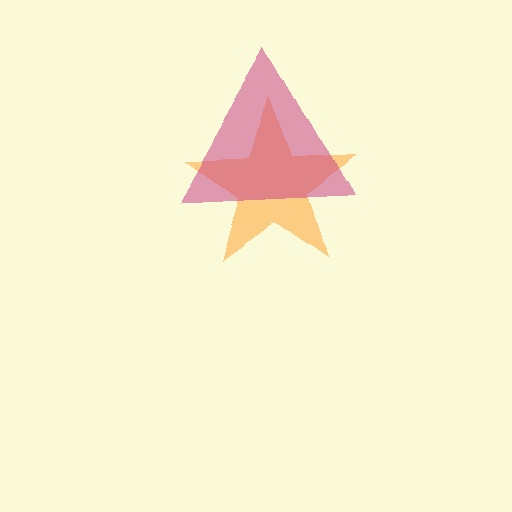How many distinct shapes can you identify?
There are 2 distinct shapes: an orange star, a magenta triangle.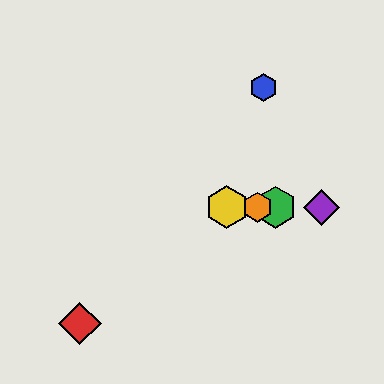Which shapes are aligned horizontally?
The green hexagon, the yellow hexagon, the purple diamond, the orange hexagon are aligned horizontally.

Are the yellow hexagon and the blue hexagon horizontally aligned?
No, the yellow hexagon is at y≈207 and the blue hexagon is at y≈87.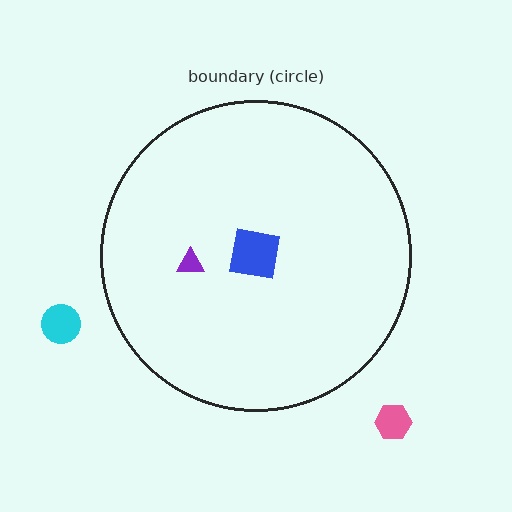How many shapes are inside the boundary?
2 inside, 2 outside.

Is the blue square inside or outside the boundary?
Inside.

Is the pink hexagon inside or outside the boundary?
Outside.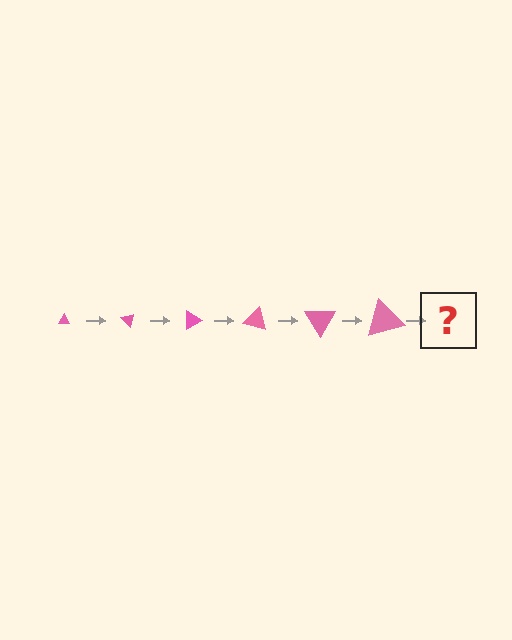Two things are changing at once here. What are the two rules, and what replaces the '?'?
The two rules are that the triangle grows larger each step and it rotates 45 degrees each step. The '?' should be a triangle, larger than the previous one and rotated 270 degrees from the start.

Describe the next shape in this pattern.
It should be a triangle, larger than the previous one and rotated 270 degrees from the start.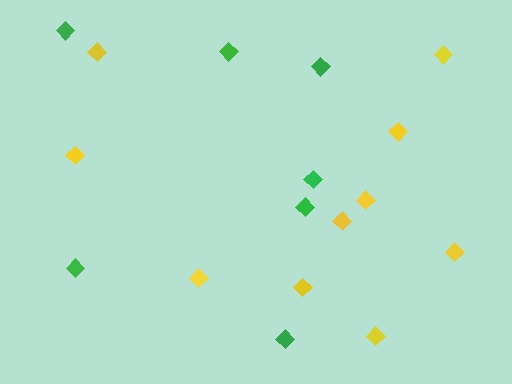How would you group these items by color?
There are 2 groups: one group of green diamonds (7) and one group of yellow diamonds (10).